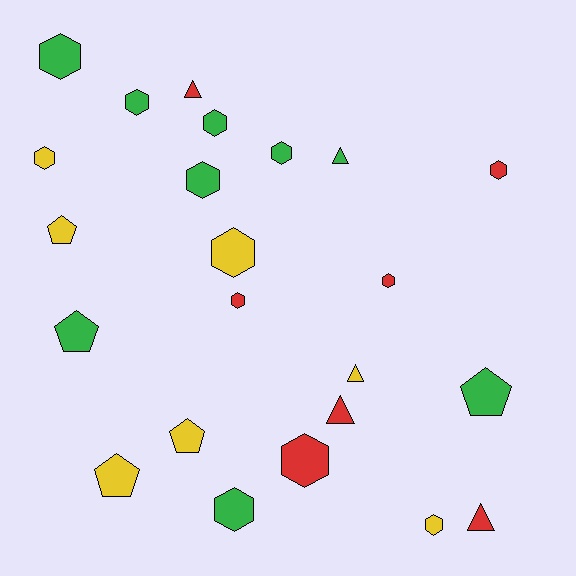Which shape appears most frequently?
Hexagon, with 13 objects.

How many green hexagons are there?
There are 6 green hexagons.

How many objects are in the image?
There are 23 objects.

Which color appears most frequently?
Green, with 9 objects.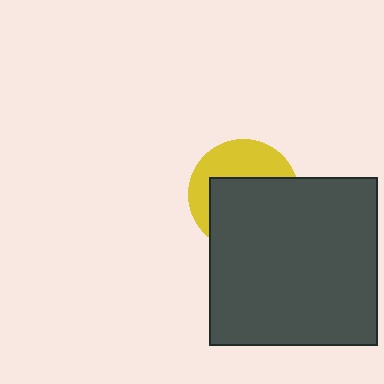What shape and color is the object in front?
The object in front is a dark gray square.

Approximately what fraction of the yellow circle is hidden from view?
Roughly 59% of the yellow circle is hidden behind the dark gray square.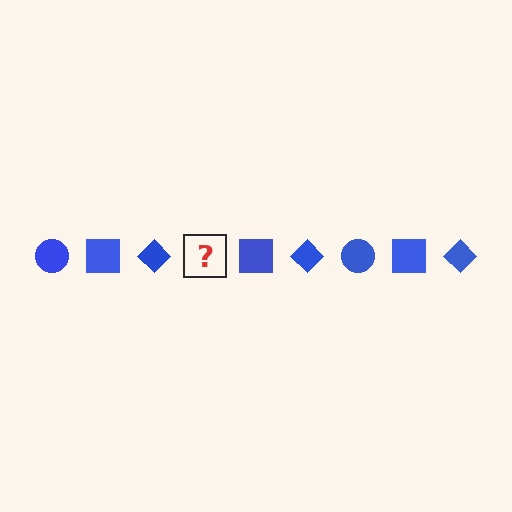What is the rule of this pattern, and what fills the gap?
The rule is that the pattern cycles through circle, square, diamond shapes in blue. The gap should be filled with a blue circle.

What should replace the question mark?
The question mark should be replaced with a blue circle.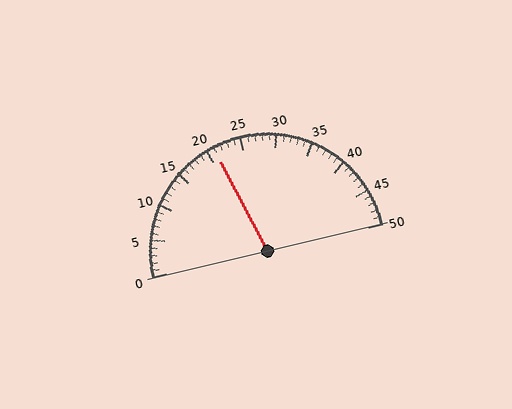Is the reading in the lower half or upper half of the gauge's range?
The reading is in the lower half of the range (0 to 50).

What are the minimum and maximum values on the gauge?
The gauge ranges from 0 to 50.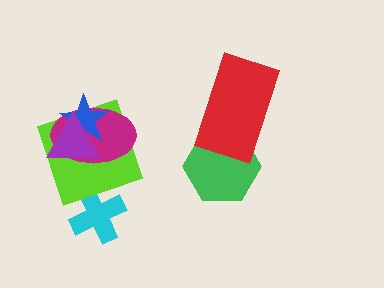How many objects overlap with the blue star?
3 objects overlap with the blue star.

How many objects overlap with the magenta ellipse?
3 objects overlap with the magenta ellipse.